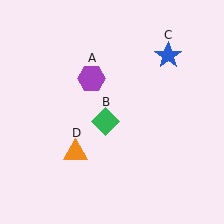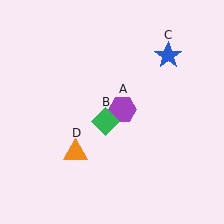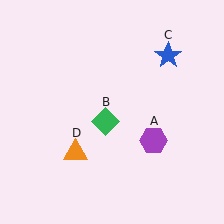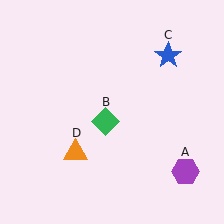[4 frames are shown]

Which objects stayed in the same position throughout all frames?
Green diamond (object B) and blue star (object C) and orange triangle (object D) remained stationary.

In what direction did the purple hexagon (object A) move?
The purple hexagon (object A) moved down and to the right.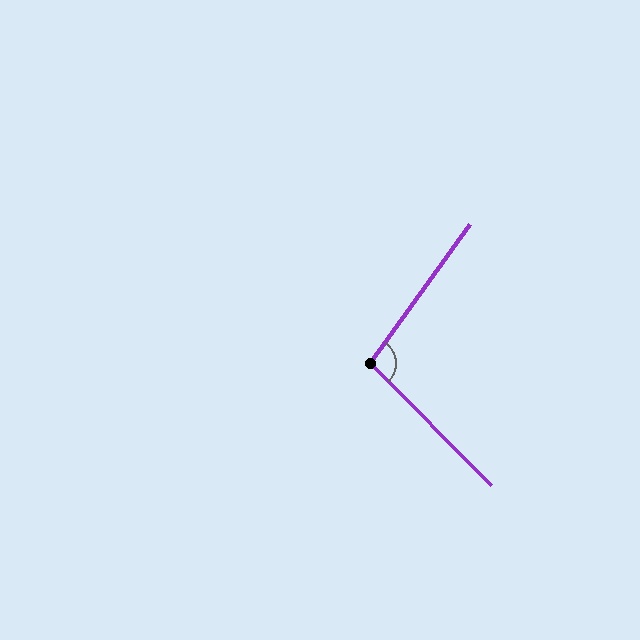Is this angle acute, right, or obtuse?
It is obtuse.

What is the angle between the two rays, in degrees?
Approximately 99 degrees.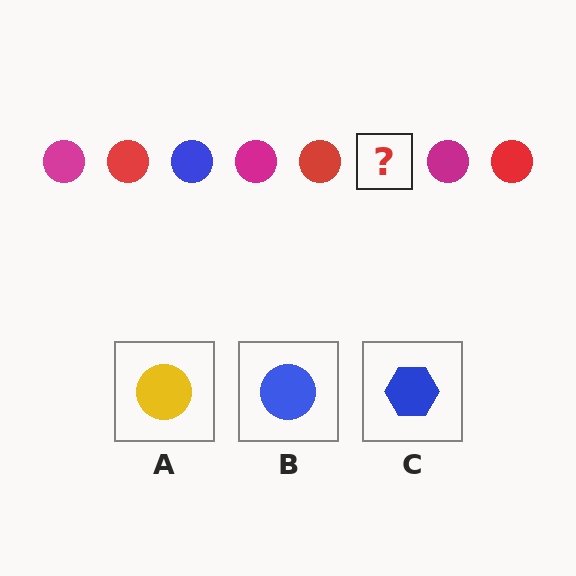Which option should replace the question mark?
Option B.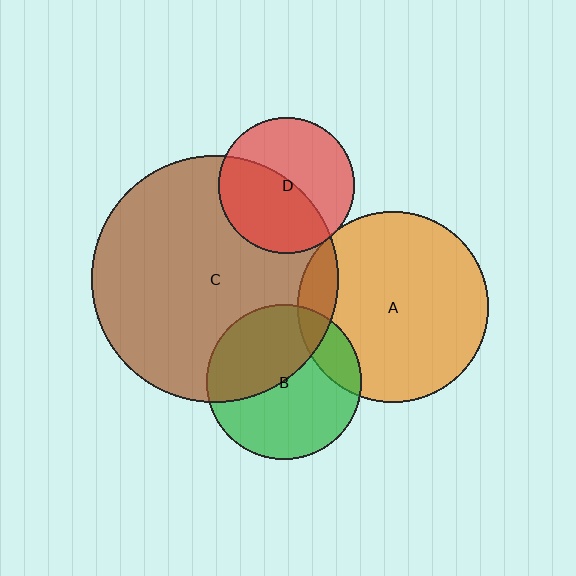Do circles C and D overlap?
Yes.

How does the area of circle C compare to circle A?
Approximately 1.7 times.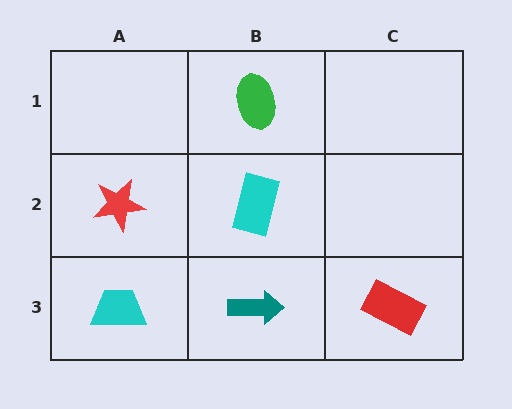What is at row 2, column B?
A cyan rectangle.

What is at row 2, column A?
A red star.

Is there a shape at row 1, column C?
No, that cell is empty.